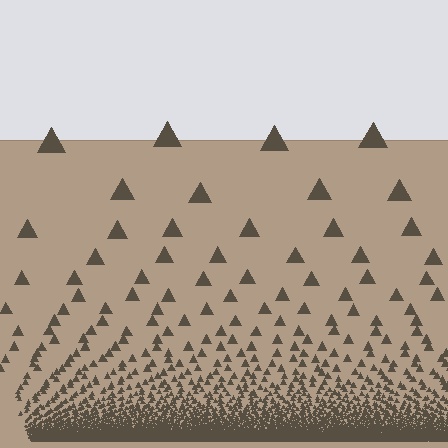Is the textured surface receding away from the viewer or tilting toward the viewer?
The surface appears to tilt toward the viewer. Texture elements get larger and sparser toward the top.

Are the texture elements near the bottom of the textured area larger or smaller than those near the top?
Smaller. The gradient is inverted — elements near the bottom are smaller and denser.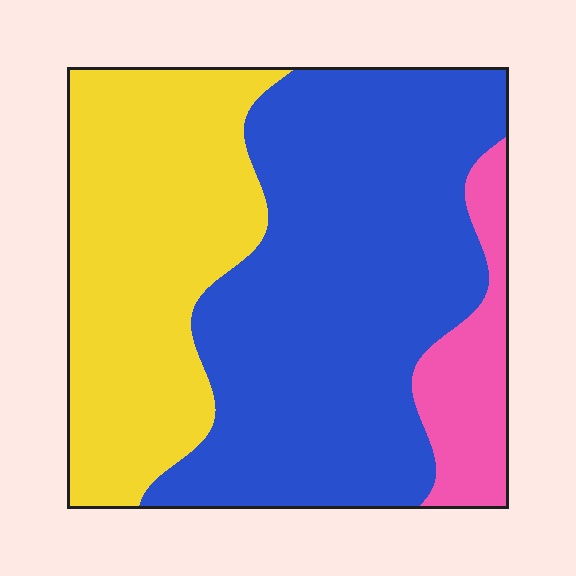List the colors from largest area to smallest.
From largest to smallest: blue, yellow, pink.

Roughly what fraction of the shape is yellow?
Yellow covers 35% of the shape.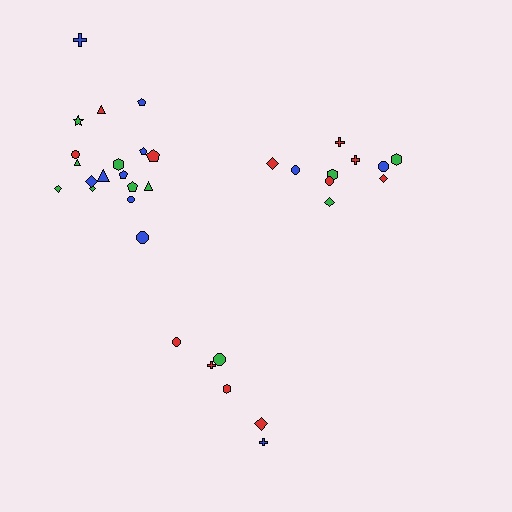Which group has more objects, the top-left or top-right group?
The top-left group.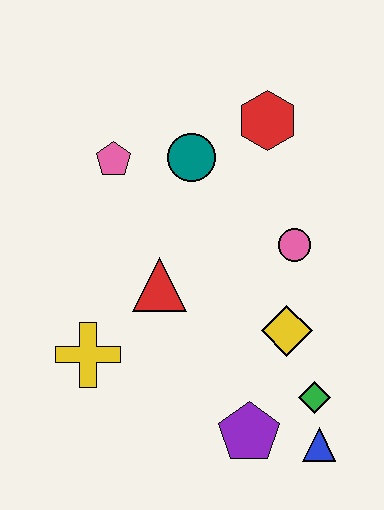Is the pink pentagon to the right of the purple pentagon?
No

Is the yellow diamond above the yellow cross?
Yes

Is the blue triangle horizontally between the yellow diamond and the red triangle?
No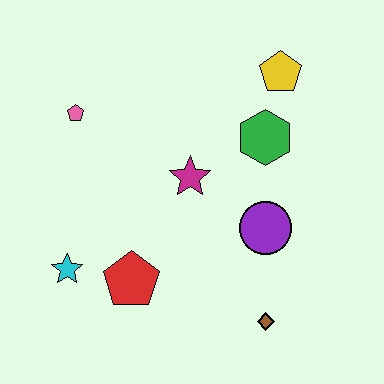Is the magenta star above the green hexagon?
No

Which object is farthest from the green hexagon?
The cyan star is farthest from the green hexagon.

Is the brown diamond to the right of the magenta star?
Yes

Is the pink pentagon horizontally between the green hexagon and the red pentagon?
No